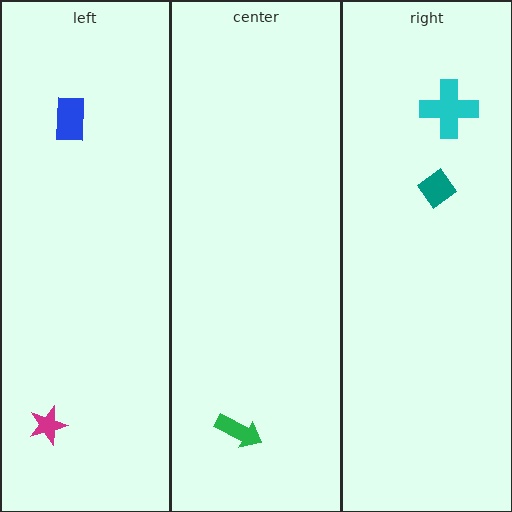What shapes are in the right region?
The teal diamond, the cyan cross.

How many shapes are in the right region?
2.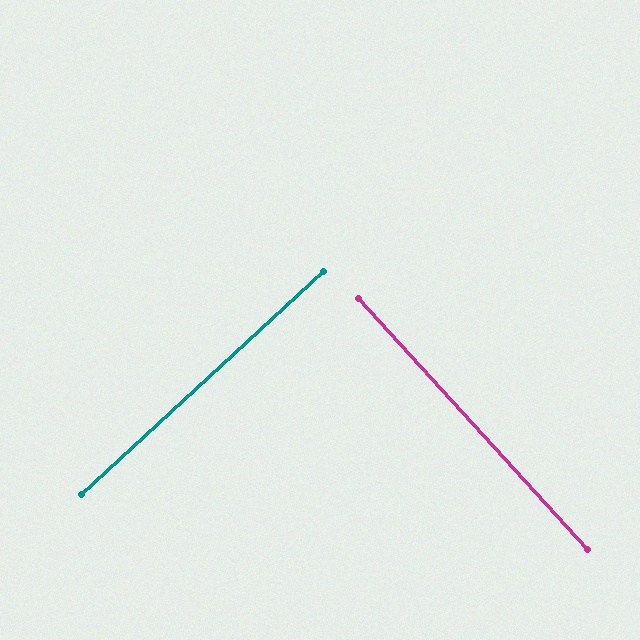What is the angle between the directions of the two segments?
Approximately 90 degrees.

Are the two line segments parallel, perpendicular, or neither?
Perpendicular — they meet at approximately 90°.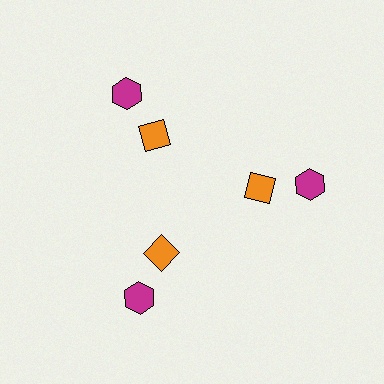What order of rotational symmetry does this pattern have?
This pattern has 3-fold rotational symmetry.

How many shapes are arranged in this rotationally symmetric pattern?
There are 6 shapes, arranged in 3 groups of 2.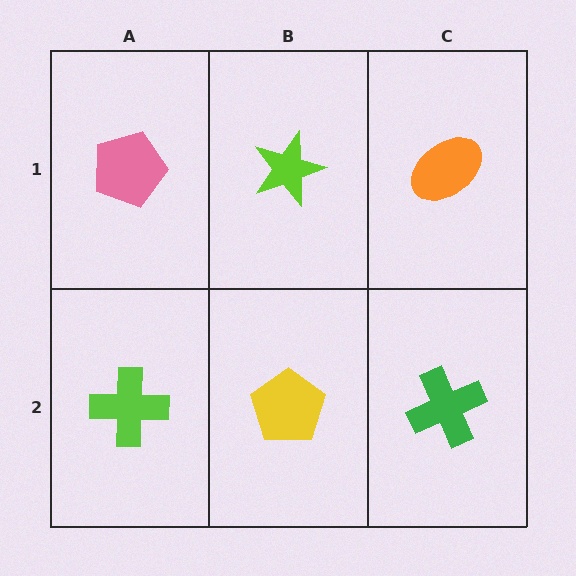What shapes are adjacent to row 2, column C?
An orange ellipse (row 1, column C), a yellow pentagon (row 2, column B).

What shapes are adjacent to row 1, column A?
A lime cross (row 2, column A), a lime star (row 1, column B).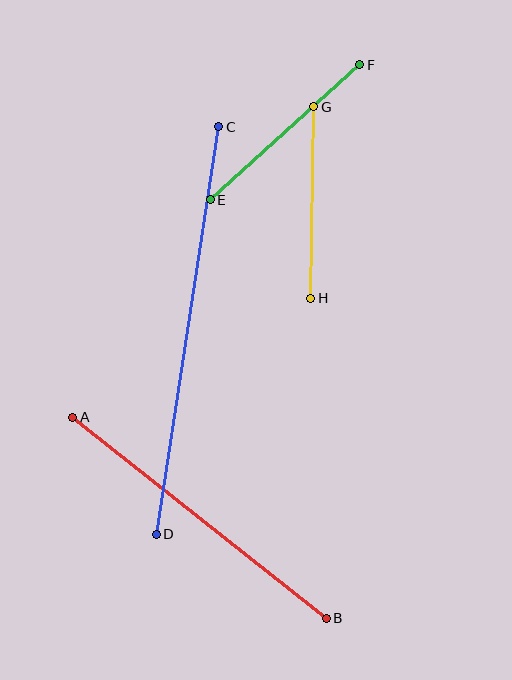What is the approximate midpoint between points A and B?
The midpoint is at approximately (200, 518) pixels.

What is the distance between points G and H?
The distance is approximately 192 pixels.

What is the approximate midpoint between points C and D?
The midpoint is at approximately (187, 331) pixels.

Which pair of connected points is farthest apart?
Points C and D are farthest apart.